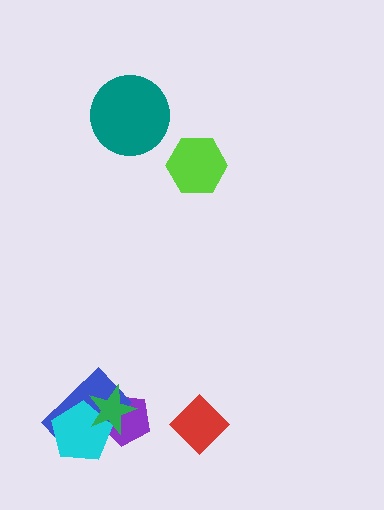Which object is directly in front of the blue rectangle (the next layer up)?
The cyan pentagon is directly in front of the blue rectangle.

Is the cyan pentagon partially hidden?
Yes, it is partially covered by another shape.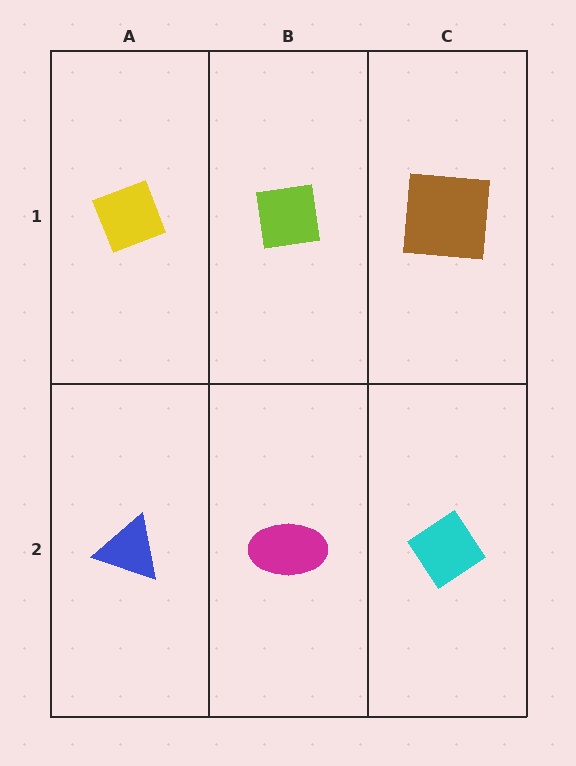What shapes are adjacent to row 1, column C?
A cyan diamond (row 2, column C), a lime square (row 1, column B).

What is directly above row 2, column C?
A brown square.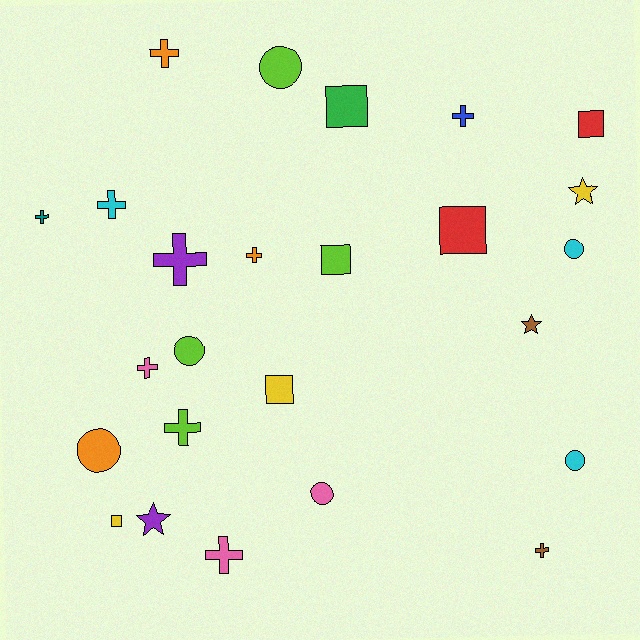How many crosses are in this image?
There are 10 crosses.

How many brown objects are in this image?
There are 2 brown objects.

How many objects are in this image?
There are 25 objects.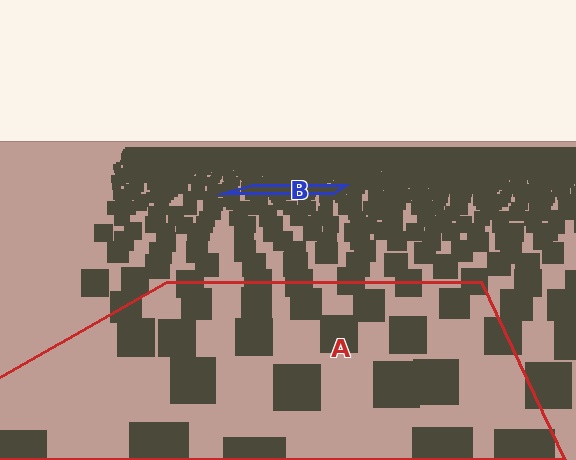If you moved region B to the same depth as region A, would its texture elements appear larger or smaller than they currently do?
They would appear larger. At a closer depth, the same texture elements are projected at a bigger on-screen size.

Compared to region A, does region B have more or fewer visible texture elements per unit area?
Region B has more texture elements per unit area — they are packed more densely because it is farther away.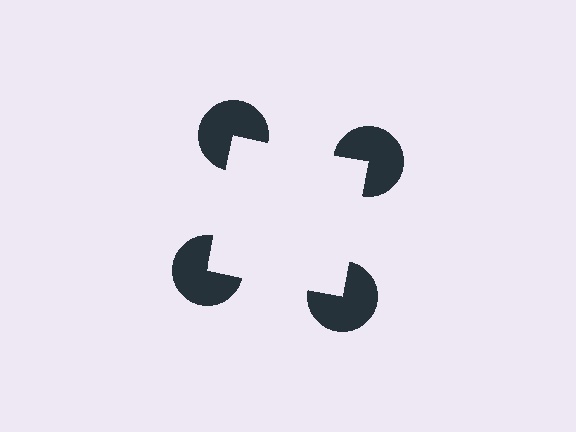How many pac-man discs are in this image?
There are 4 — one at each vertex of the illusory square.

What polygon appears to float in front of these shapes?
An illusory square — its edges are inferred from the aligned wedge cuts in the pac-man discs, not physically drawn.